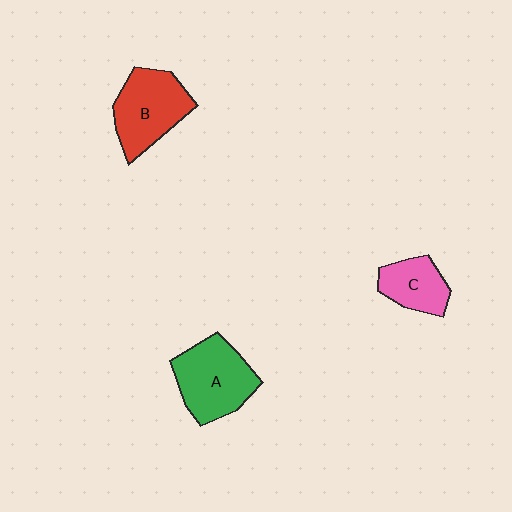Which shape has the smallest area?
Shape C (pink).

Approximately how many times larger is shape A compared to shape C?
Approximately 1.6 times.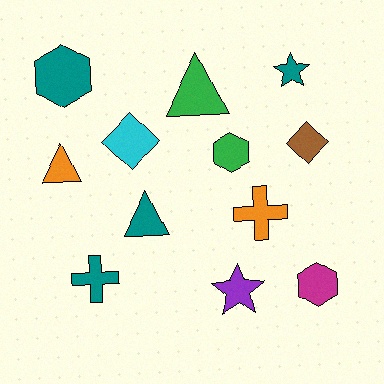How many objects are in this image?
There are 12 objects.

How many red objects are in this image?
There are no red objects.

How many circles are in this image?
There are no circles.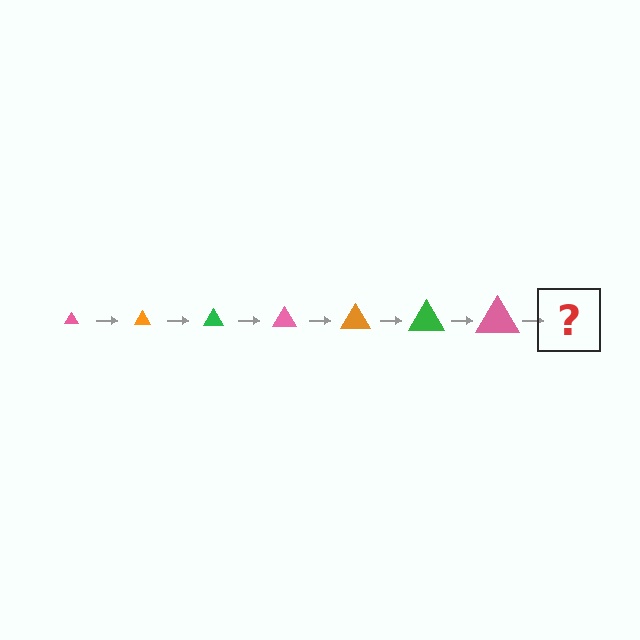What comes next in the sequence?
The next element should be an orange triangle, larger than the previous one.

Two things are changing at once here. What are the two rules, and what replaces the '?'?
The two rules are that the triangle grows larger each step and the color cycles through pink, orange, and green. The '?' should be an orange triangle, larger than the previous one.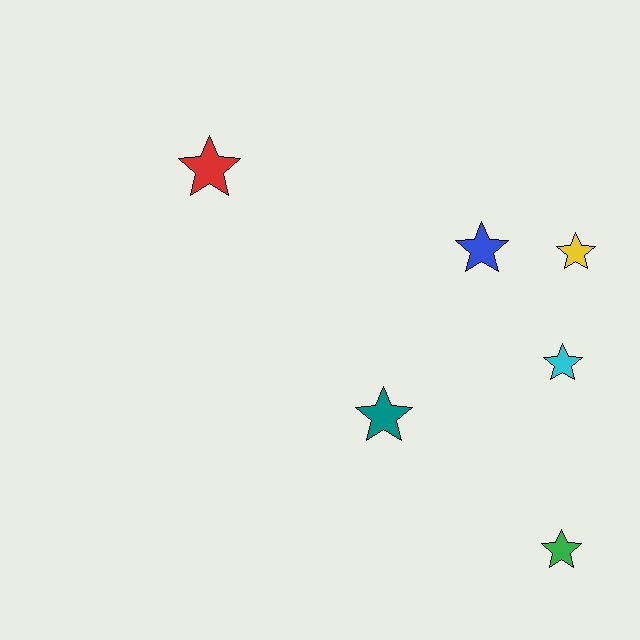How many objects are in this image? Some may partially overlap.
There are 6 objects.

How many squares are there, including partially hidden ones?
There are no squares.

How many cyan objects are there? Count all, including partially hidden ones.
There is 1 cyan object.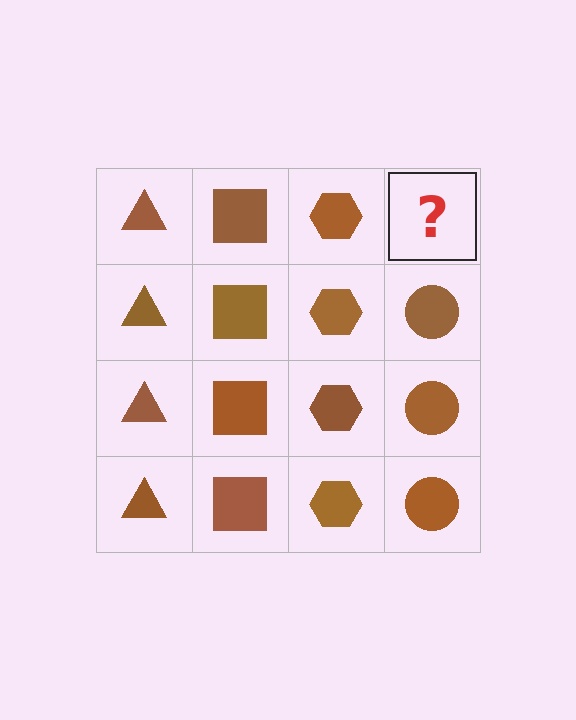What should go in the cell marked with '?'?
The missing cell should contain a brown circle.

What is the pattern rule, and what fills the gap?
The rule is that each column has a consistent shape. The gap should be filled with a brown circle.